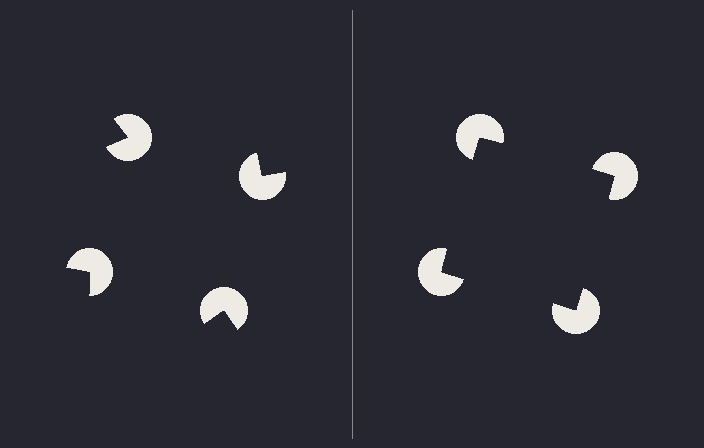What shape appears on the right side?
An illusory square.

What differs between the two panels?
The pac-man discs are positioned identically on both sides; only the wedge orientations differ. On the right they align to a square; on the left they are misaligned.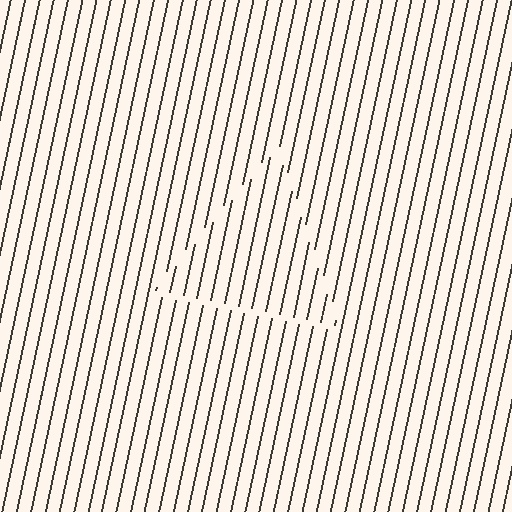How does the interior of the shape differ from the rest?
The interior of the shape contains the same grating, shifted by half a period — the contour is defined by the phase discontinuity where line-ends from the inner and outer gratings abut.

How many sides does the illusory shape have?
3 sides — the line-ends trace a triangle.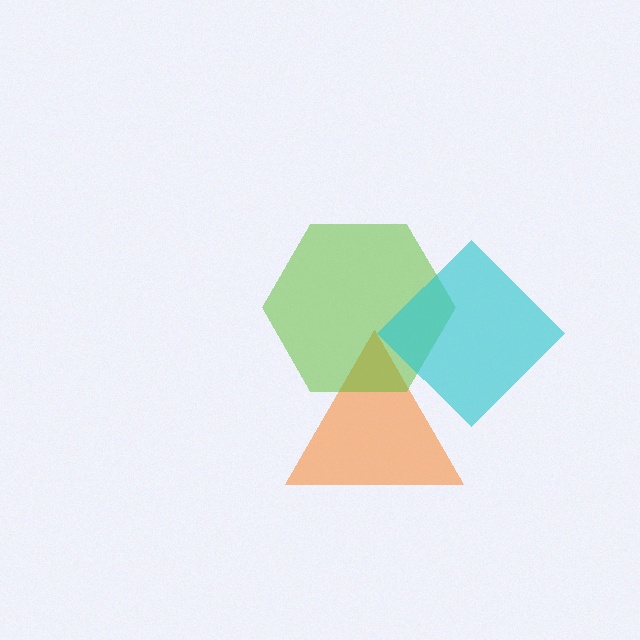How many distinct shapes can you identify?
There are 3 distinct shapes: an orange triangle, a lime hexagon, a cyan diamond.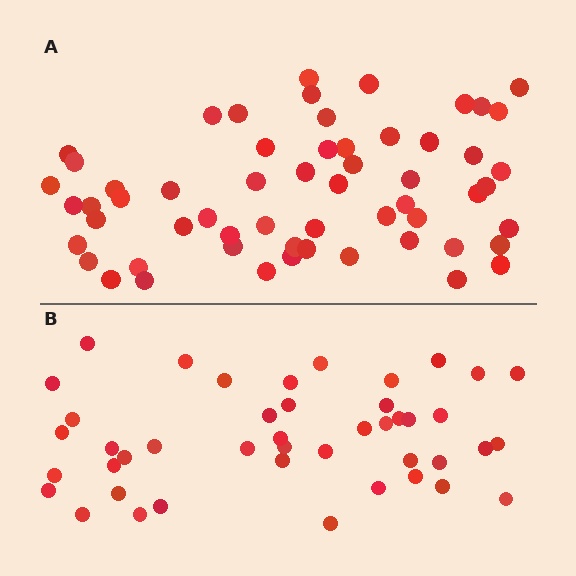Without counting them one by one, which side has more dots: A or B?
Region A (the top region) has more dots.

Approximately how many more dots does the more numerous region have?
Region A has approximately 15 more dots than region B.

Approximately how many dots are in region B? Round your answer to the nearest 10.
About 40 dots. (The exact count is 44, which rounds to 40.)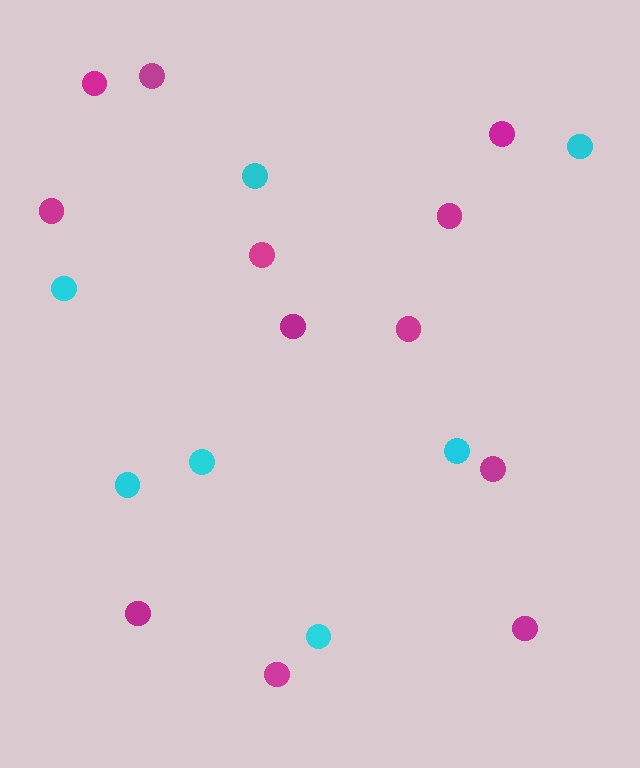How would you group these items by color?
There are 2 groups: one group of magenta circles (12) and one group of cyan circles (7).